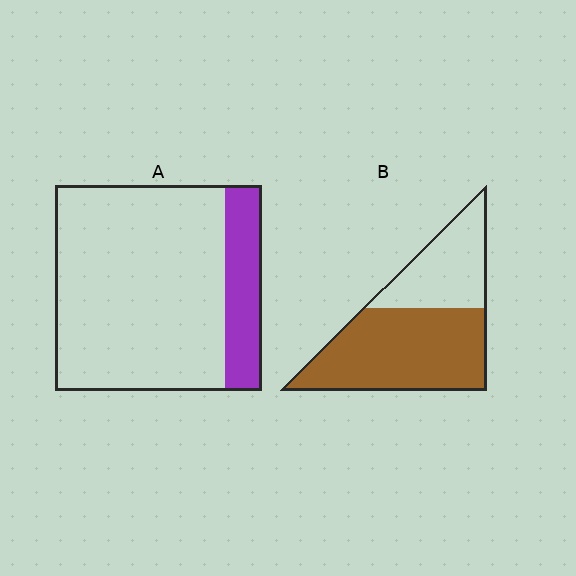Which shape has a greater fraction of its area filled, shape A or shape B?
Shape B.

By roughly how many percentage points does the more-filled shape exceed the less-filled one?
By roughly 45 percentage points (B over A).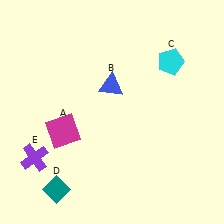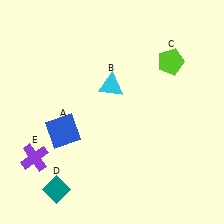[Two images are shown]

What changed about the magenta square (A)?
In Image 1, A is magenta. In Image 2, it changed to blue.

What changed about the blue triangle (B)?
In Image 1, B is blue. In Image 2, it changed to cyan.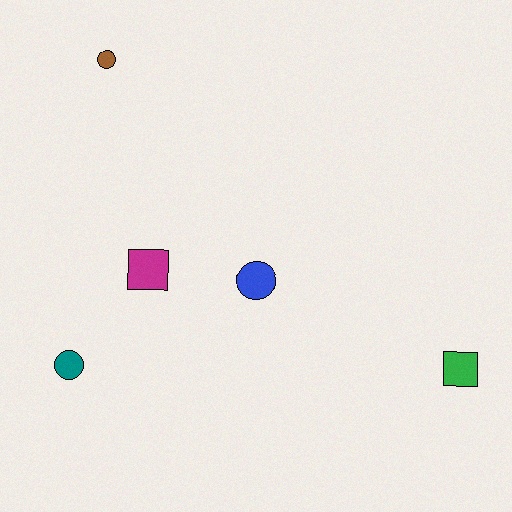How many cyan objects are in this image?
There are no cyan objects.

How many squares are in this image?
There are 2 squares.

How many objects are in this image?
There are 5 objects.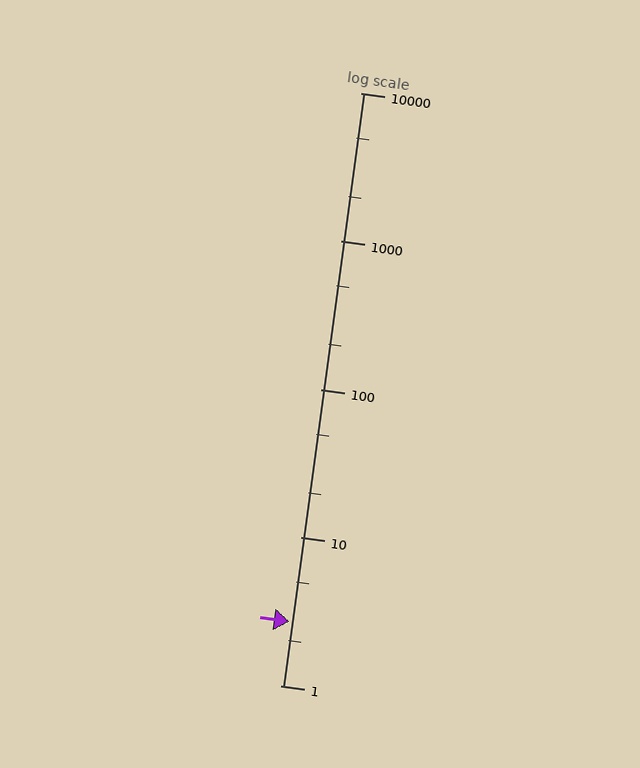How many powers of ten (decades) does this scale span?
The scale spans 4 decades, from 1 to 10000.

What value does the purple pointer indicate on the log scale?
The pointer indicates approximately 2.7.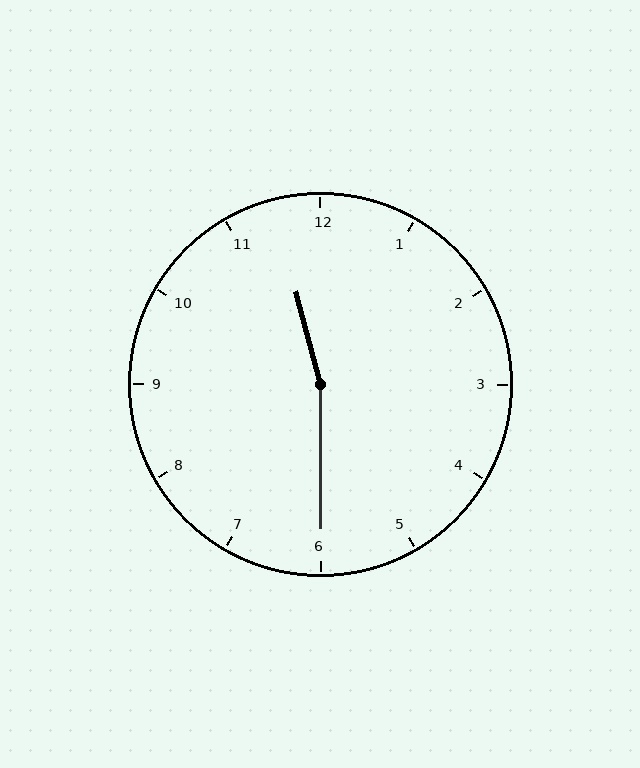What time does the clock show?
11:30.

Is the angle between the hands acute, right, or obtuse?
It is obtuse.